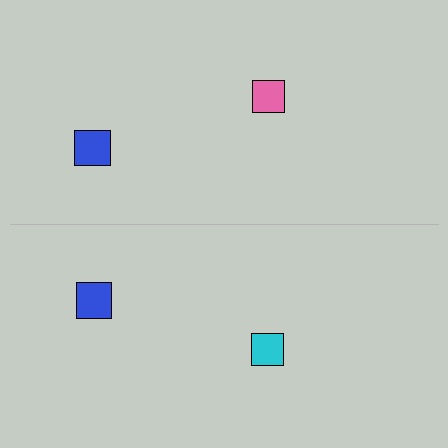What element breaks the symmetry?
The cyan square on the bottom side breaks the symmetry — its mirror counterpart is pink.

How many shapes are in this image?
There are 4 shapes in this image.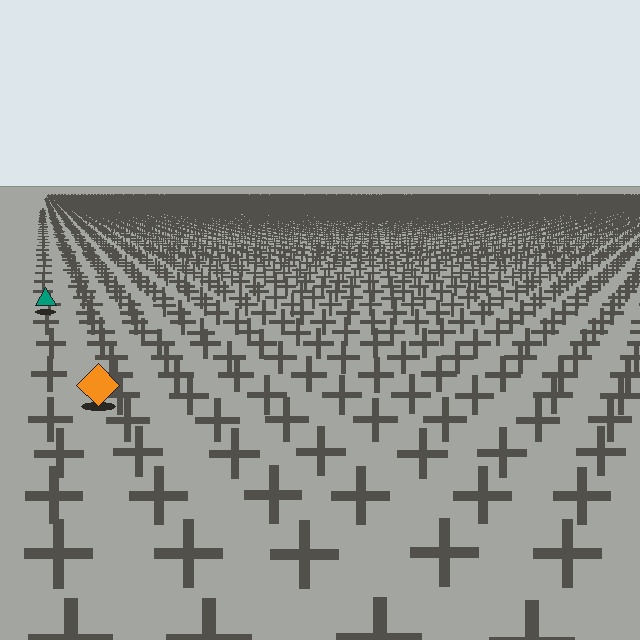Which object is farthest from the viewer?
The teal triangle is farthest from the viewer. It appears smaller and the ground texture around it is denser.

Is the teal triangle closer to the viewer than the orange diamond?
No. The orange diamond is closer — you can tell from the texture gradient: the ground texture is coarser near it.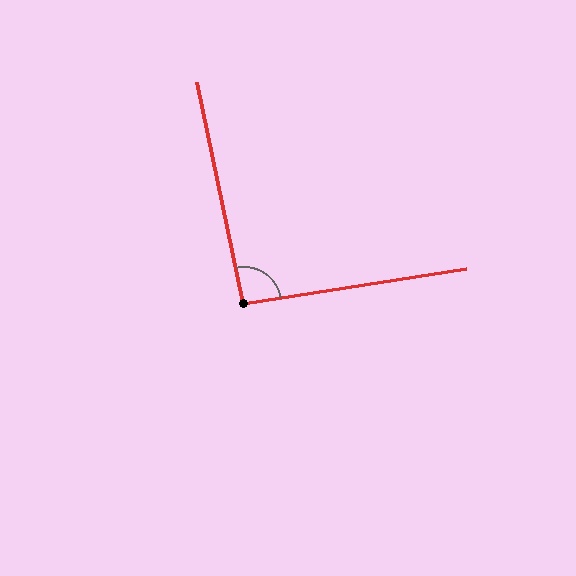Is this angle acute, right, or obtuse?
It is approximately a right angle.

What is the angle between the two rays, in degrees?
Approximately 93 degrees.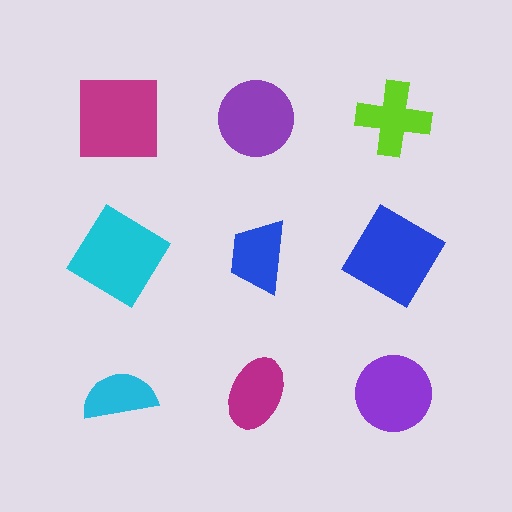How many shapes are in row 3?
3 shapes.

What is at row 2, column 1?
A cyan diamond.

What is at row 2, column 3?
A blue diamond.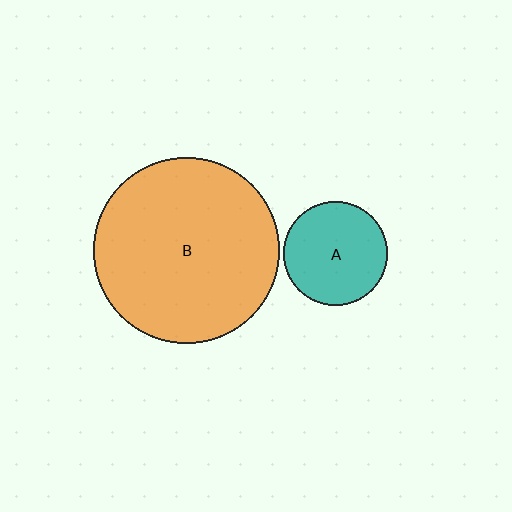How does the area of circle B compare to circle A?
Approximately 3.2 times.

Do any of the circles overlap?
No, none of the circles overlap.